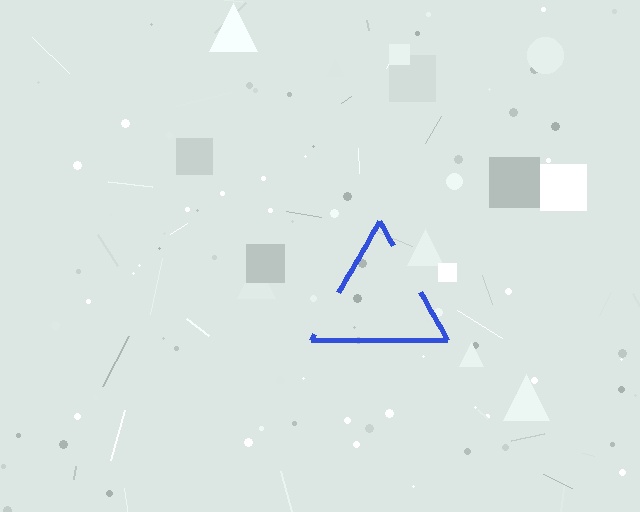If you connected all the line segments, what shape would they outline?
They would outline a triangle.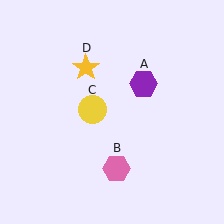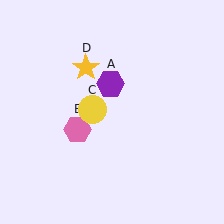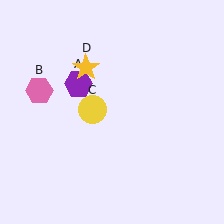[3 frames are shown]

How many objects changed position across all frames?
2 objects changed position: purple hexagon (object A), pink hexagon (object B).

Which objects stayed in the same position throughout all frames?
Yellow circle (object C) and yellow star (object D) remained stationary.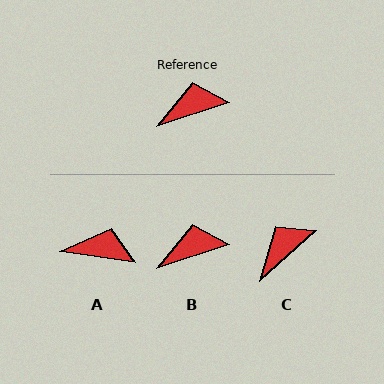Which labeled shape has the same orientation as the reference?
B.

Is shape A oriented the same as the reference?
No, it is off by about 27 degrees.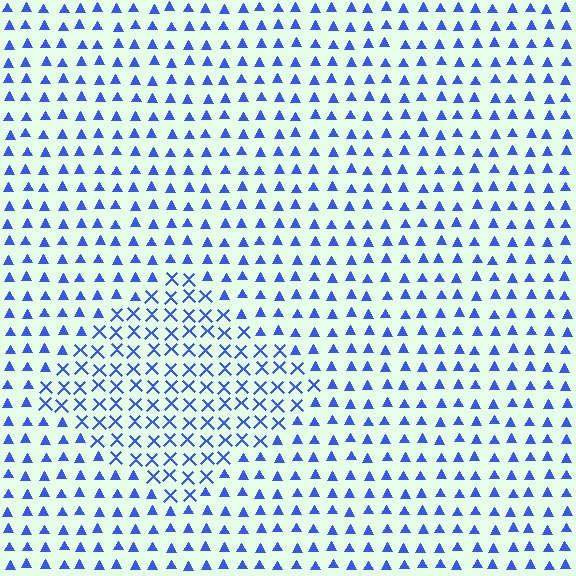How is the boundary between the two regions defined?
The boundary is defined by a change in element shape: X marks inside vs. triangles outside. All elements share the same color and spacing.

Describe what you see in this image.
The image is filled with small blue elements arranged in a uniform grid. A diamond-shaped region contains X marks, while the surrounding area contains triangles. The boundary is defined purely by the change in element shape.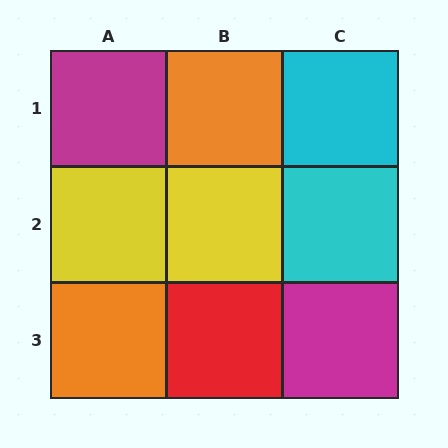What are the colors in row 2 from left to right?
Yellow, yellow, cyan.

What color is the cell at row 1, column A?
Magenta.